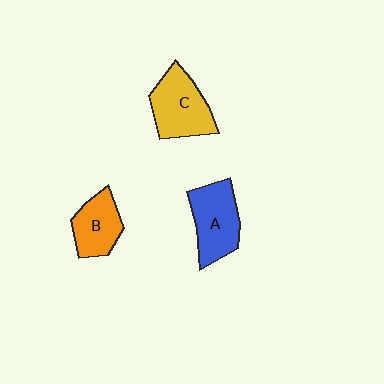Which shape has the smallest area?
Shape B (orange).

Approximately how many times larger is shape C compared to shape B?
Approximately 1.3 times.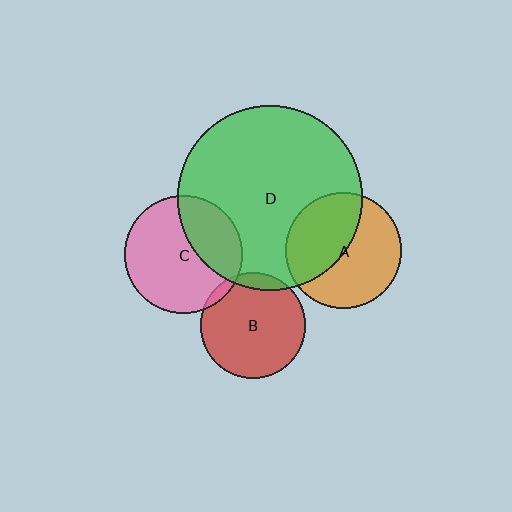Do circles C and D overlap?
Yes.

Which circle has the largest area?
Circle D (green).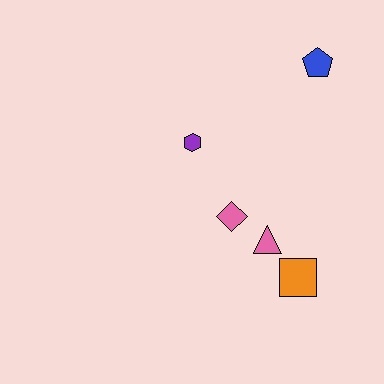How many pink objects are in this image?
There are 2 pink objects.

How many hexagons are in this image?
There is 1 hexagon.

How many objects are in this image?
There are 5 objects.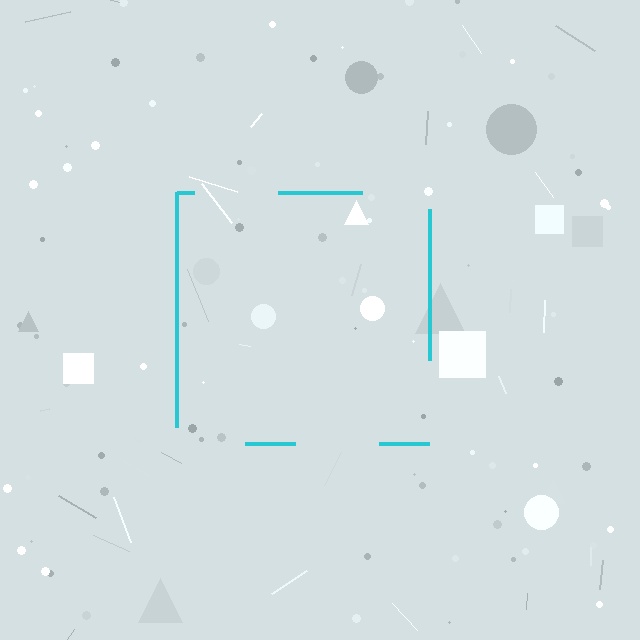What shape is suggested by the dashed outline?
The dashed outline suggests a square.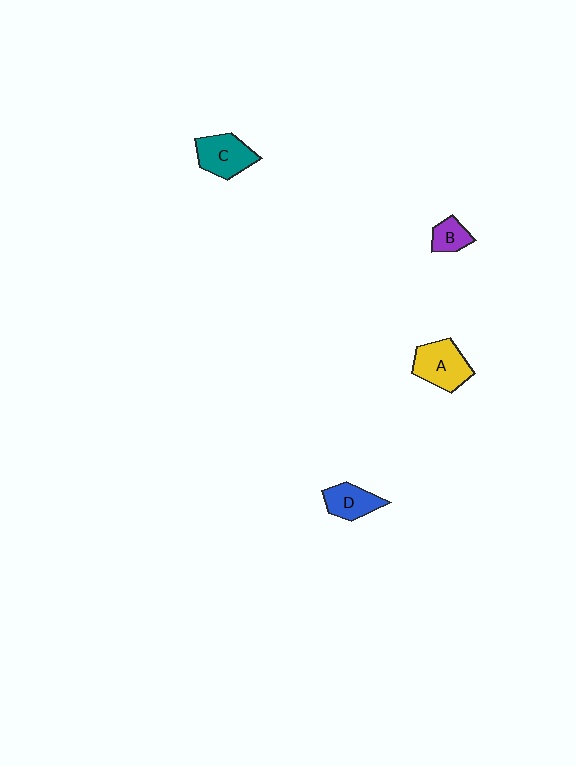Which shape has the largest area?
Shape A (yellow).